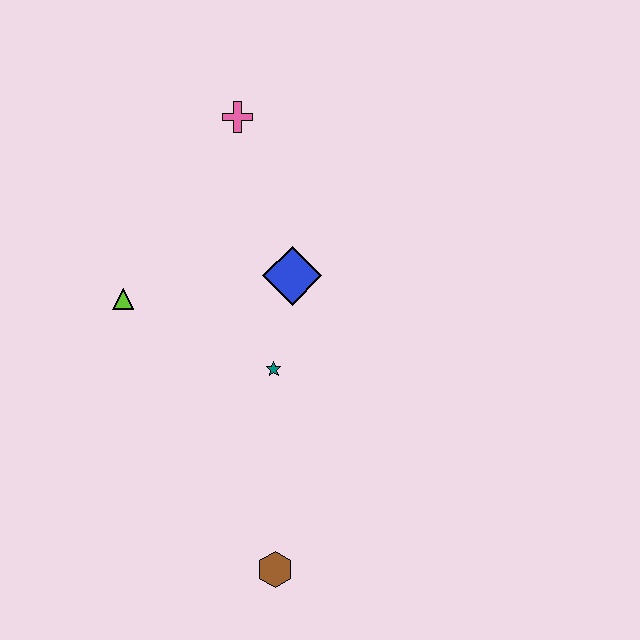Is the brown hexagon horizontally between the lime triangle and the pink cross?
No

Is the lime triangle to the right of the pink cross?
No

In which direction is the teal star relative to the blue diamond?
The teal star is below the blue diamond.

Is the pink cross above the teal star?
Yes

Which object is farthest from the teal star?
The pink cross is farthest from the teal star.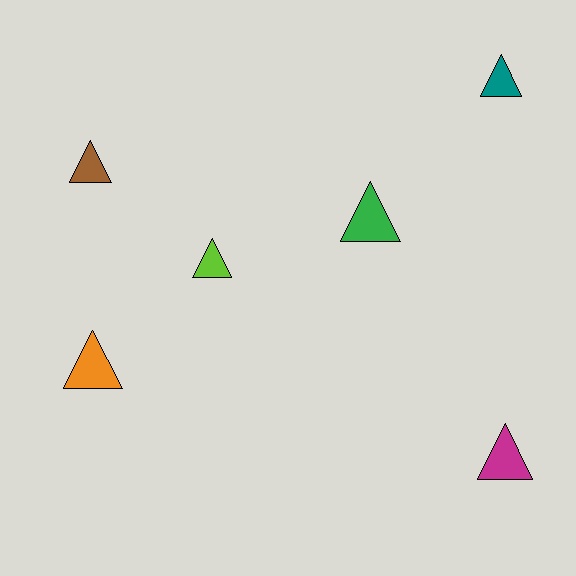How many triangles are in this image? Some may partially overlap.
There are 6 triangles.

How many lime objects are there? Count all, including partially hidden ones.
There is 1 lime object.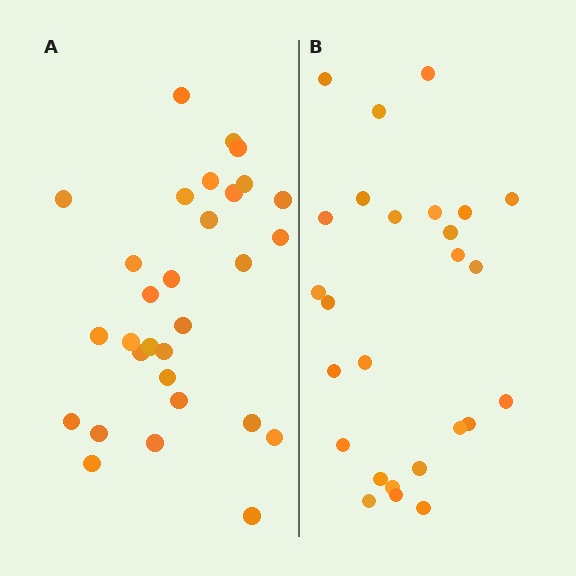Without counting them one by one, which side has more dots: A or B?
Region A (the left region) has more dots.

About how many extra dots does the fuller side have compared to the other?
Region A has about 4 more dots than region B.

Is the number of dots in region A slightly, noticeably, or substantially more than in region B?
Region A has only slightly more — the two regions are fairly close. The ratio is roughly 1.2 to 1.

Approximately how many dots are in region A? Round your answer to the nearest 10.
About 30 dots.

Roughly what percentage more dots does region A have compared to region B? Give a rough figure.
About 15% more.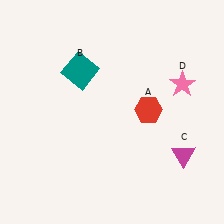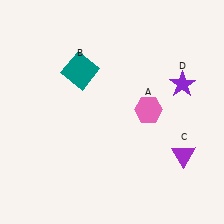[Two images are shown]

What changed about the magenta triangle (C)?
In Image 1, C is magenta. In Image 2, it changed to purple.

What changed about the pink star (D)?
In Image 1, D is pink. In Image 2, it changed to purple.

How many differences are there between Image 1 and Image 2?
There are 3 differences between the two images.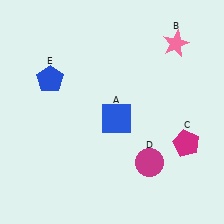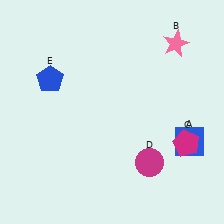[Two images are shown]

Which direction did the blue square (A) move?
The blue square (A) moved right.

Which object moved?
The blue square (A) moved right.